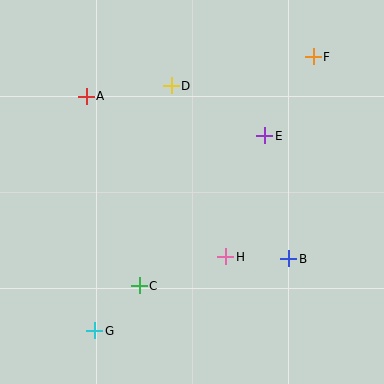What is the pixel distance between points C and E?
The distance between C and E is 196 pixels.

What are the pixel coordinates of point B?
Point B is at (289, 259).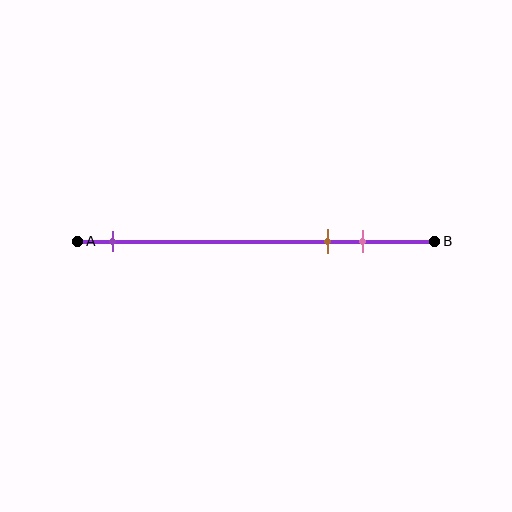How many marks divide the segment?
There are 3 marks dividing the segment.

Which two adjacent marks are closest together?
The brown and pink marks are the closest adjacent pair.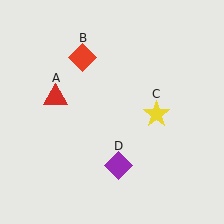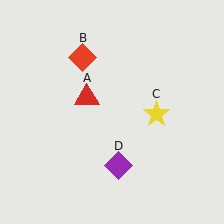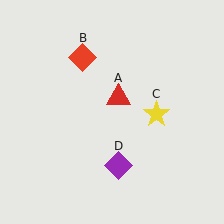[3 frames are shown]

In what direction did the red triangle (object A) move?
The red triangle (object A) moved right.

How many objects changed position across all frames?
1 object changed position: red triangle (object A).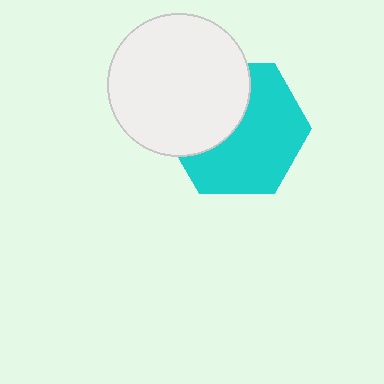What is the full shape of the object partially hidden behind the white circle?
The partially hidden object is a cyan hexagon.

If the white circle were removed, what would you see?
You would see the complete cyan hexagon.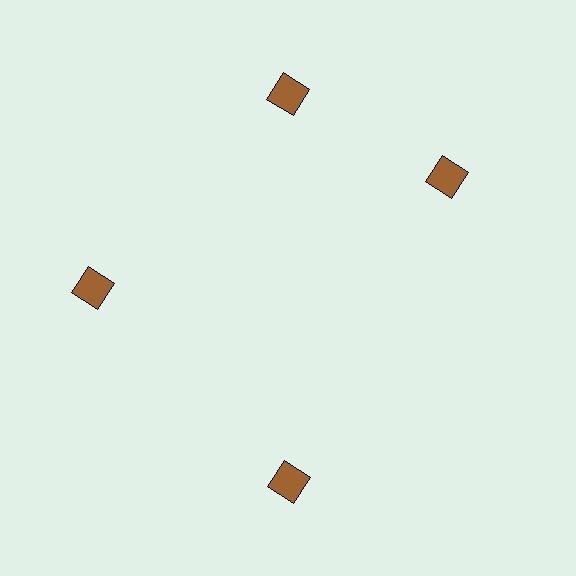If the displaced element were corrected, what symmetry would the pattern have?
It would have 4-fold rotational symmetry — the pattern would map onto itself every 90 degrees.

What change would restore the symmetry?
The symmetry would be restored by rotating it back into even spacing with its neighbors so that all 4 diamonds sit at equal angles and equal distance from the center.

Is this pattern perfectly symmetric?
No. The 4 brown diamonds are arranged in a ring, but one element near the 3 o'clock position is rotated out of alignment along the ring, breaking the 4-fold rotational symmetry.